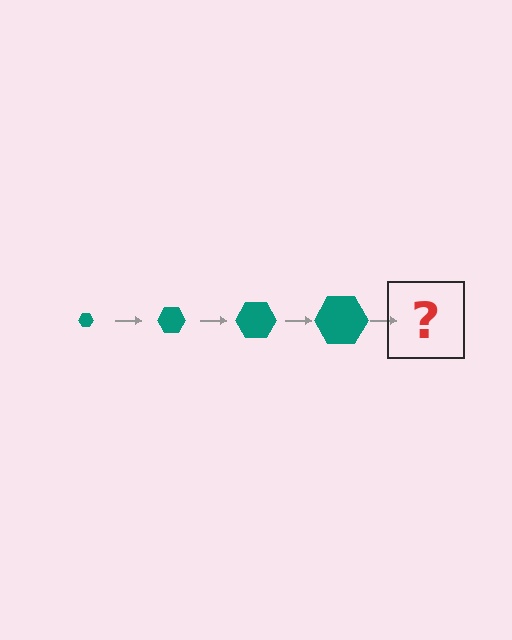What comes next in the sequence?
The next element should be a teal hexagon, larger than the previous one.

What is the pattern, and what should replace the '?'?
The pattern is that the hexagon gets progressively larger each step. The '?' should be a teal hexagon, larger than the previous one.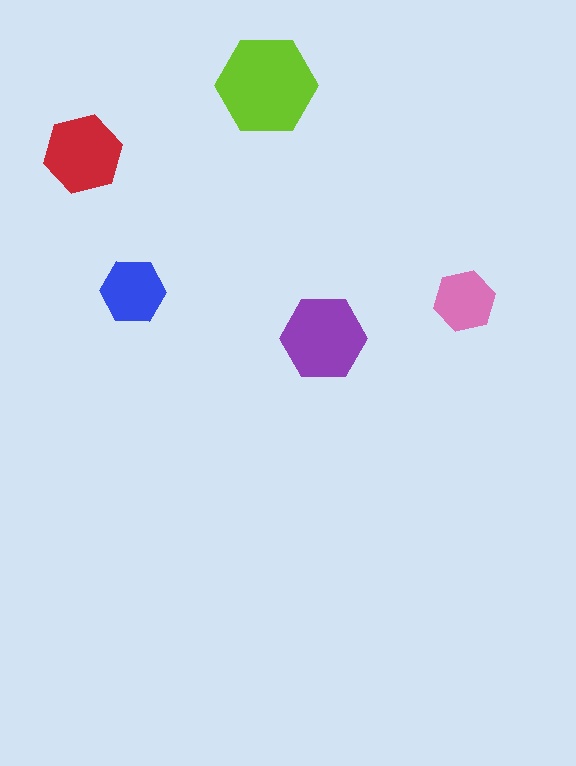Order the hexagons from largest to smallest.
the lime one, the purple one, the red one, the blue one, the pink one.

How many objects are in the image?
There are 5 objects in the image.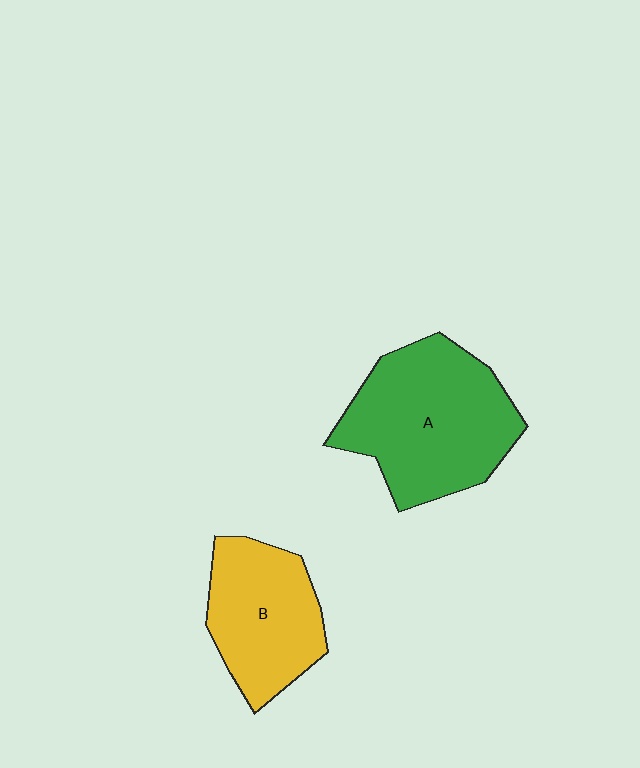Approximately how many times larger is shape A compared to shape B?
Approximately 1.4 times.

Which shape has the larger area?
Shape A (green).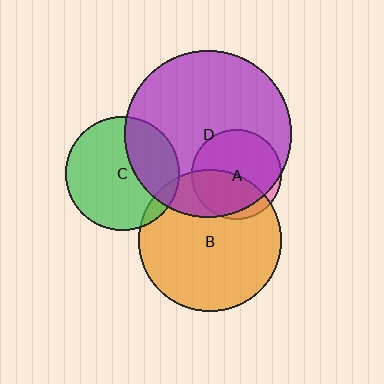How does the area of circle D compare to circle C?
Approximately 2.2 times.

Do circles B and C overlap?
Yes.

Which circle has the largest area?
Circle D (purple).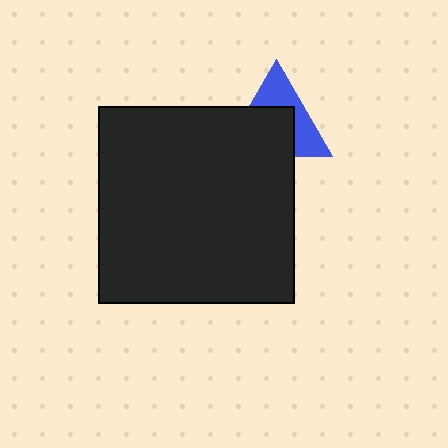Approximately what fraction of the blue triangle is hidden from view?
Roughly 56% of the blue triangle is hidden behind the black square.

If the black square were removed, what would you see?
You would see the complete blue triangle.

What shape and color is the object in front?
The object in front is a black square.